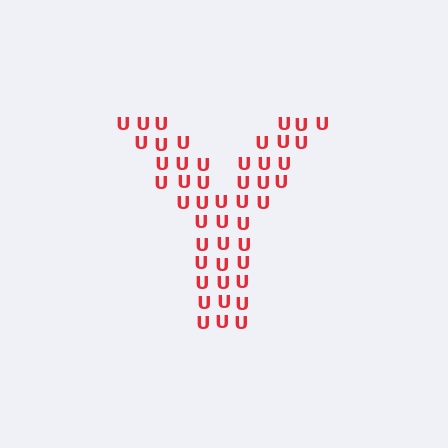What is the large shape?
The large shape is the letter Y.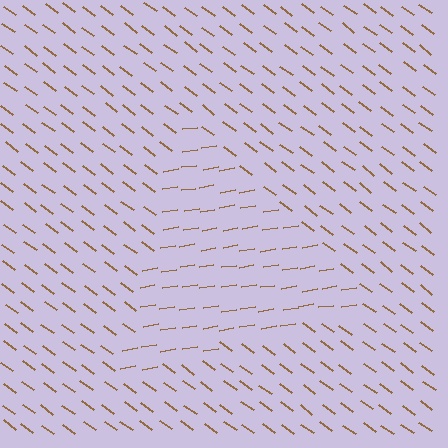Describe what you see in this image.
The image is filled with small brown line segments. A triangle region in the image has lines oriented differently from the surrounding lines, creating a visible texture boundary.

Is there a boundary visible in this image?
Yes, there is a texture boundary formed by a change in line orientation.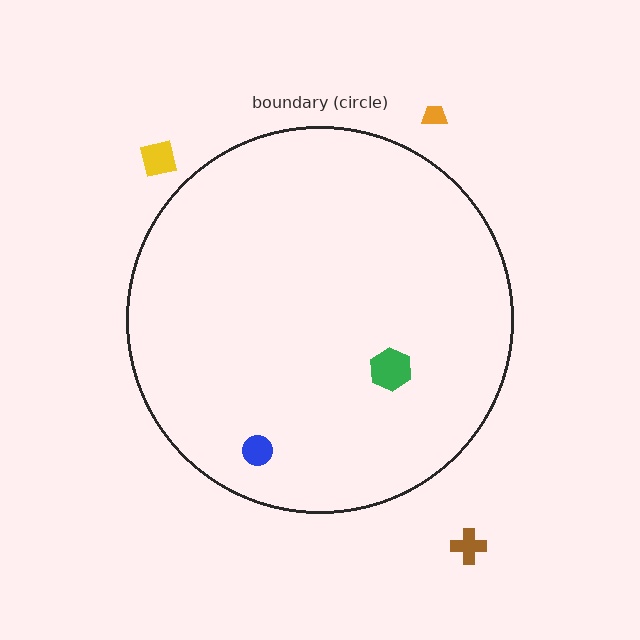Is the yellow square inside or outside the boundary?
Outside.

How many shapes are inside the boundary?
2 inside, 3 outside.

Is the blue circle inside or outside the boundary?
Inside.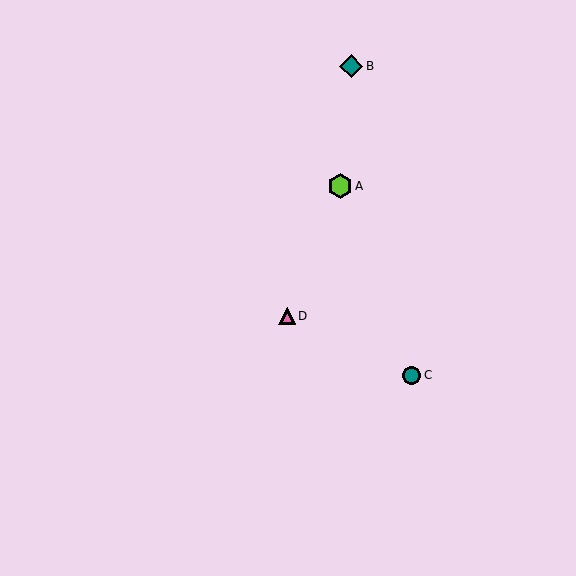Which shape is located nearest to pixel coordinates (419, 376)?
The teal circle (labeled C) at (411, 375) is nearest to that location.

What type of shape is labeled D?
Shape D is a pink triangle.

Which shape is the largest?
The lime hexagon (labeled A) is the largest.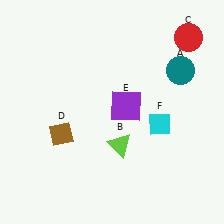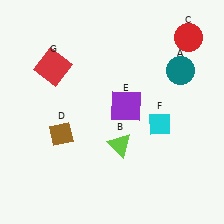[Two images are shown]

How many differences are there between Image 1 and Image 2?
There is 1 difference between the two images.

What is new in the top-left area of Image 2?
A red square (G) was added in the top-left area of Image 2.